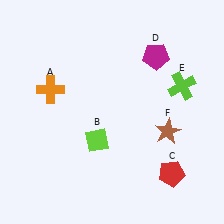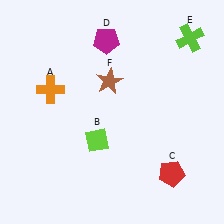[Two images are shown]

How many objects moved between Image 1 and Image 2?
3 objects moved between the two images.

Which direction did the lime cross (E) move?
The lime cross (E) moved up.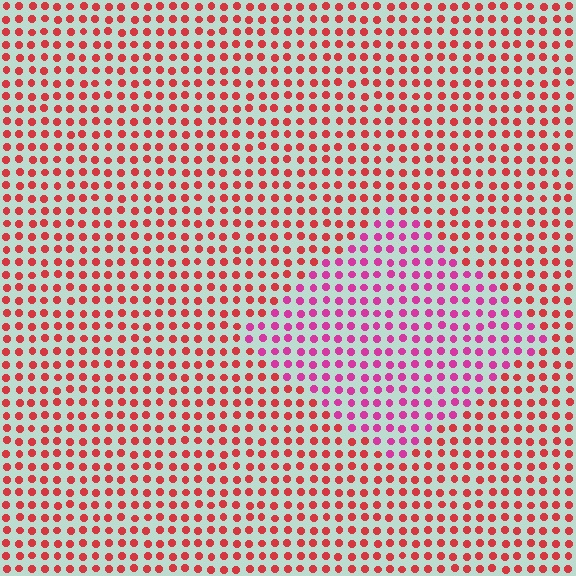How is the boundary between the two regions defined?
The boundary is defined purely by a slight shift in hue (about 38 degrees). Spacing, size, and orientation are identical on both sides.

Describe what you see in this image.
The image is filled with small red elements in a uniform arrangement. A diamond-shaped region is visible where the elements are tinted to a slightly different hue, forming a subtle color boundary.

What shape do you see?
I see a diamond.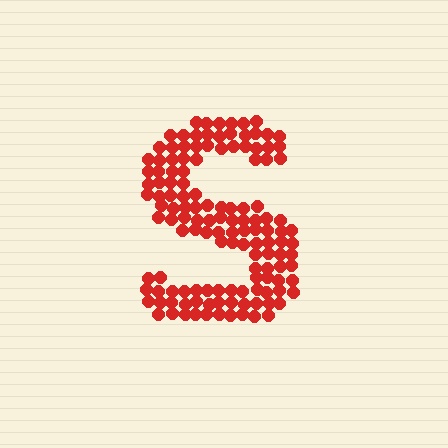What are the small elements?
The small elements are circles.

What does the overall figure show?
The overall figure shows the letter S.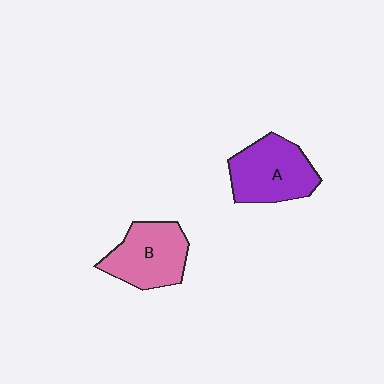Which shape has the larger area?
Shape A (purple).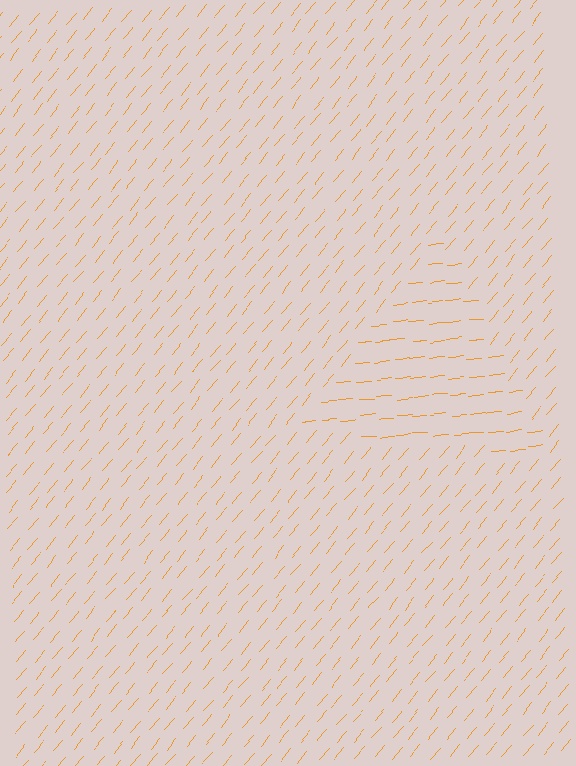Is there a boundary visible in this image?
Yes, there is a texture boundary formed by a change in line orientation.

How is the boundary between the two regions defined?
The boundary is defined purely by a change in line orientation (approximately 45 degrees difference). All lines are the same color and thickness.